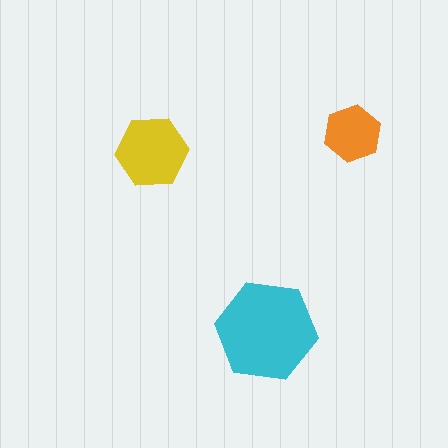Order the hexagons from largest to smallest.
the cyan one, the yellow one, the orange one.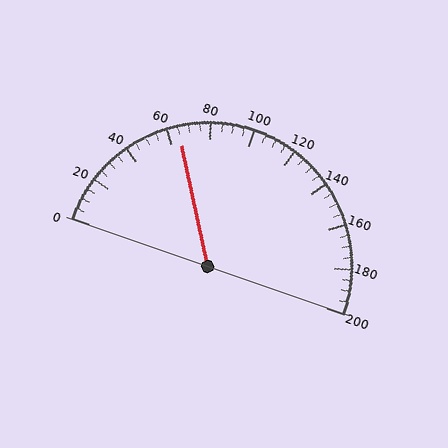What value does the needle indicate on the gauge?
The needle indicates approximately 65.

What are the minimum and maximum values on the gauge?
The gauge ranges from 0 to 200.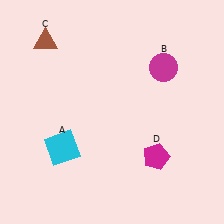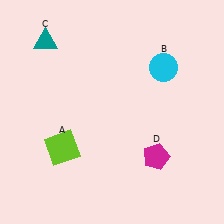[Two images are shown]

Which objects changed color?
A changed from cyan to lime. B changed from magenta to cyan. C changed from brown to teal.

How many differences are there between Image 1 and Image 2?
There are 3 differences between the two images.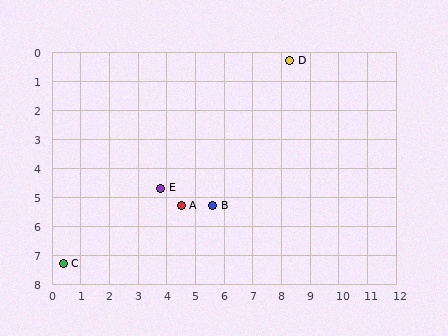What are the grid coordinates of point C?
Point C is at approximately (0.4, 7.3).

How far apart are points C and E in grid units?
Points C and E are about 4.3 grid units apart.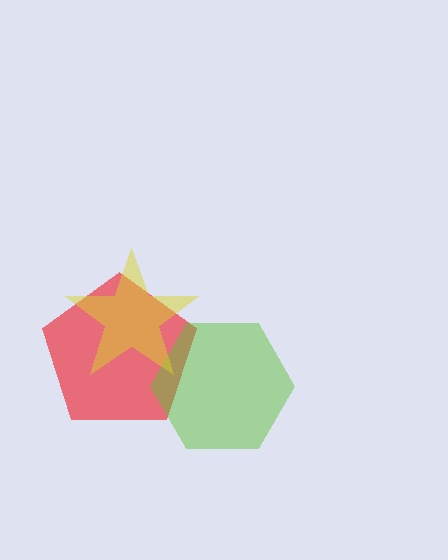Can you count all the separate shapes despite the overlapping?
Yes, there are 3 separate shapes.